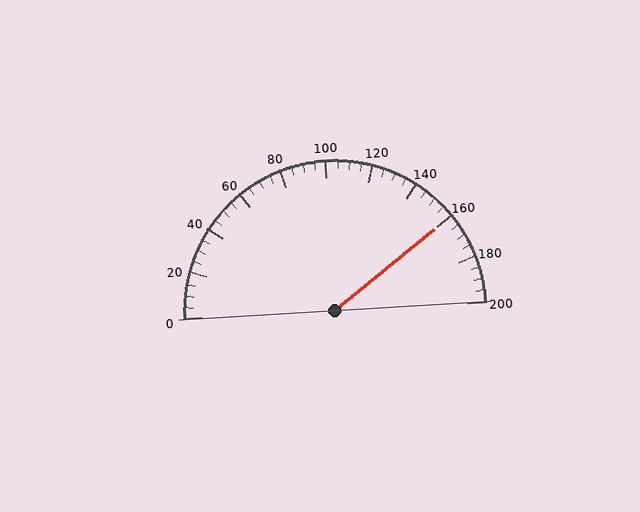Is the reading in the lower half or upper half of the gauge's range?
The reading is in the upper half of the range (0 to 200).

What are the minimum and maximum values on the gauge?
The gauge ranges from 0 to 200.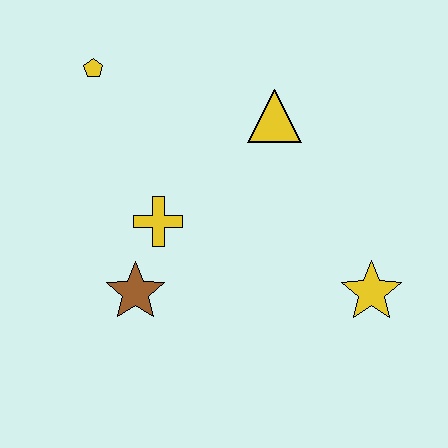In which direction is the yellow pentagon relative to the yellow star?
The yellow pentagon is to the left of the yellow star.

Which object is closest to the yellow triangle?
The yellow cross is closest to the yellow triangle.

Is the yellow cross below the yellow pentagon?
Yes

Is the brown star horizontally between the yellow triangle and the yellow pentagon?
Yes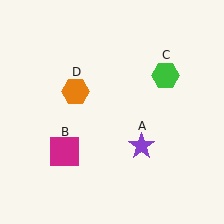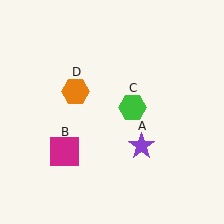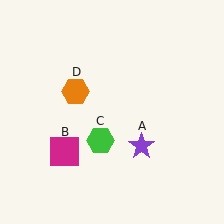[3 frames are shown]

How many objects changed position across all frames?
1 object changed position: green hexagon (object C).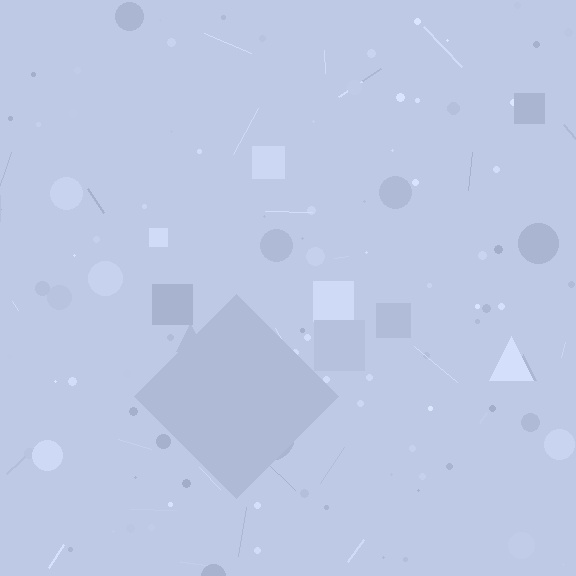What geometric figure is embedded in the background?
A diamond is embedded in the background.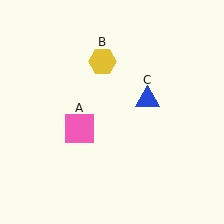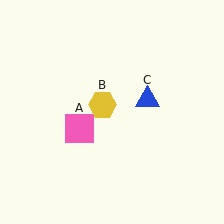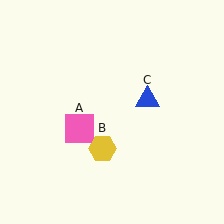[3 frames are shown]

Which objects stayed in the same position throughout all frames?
Pink square (object A) and blue triangle (object C) remained stationary.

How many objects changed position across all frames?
1 object changed position: yellow hexagon (object B).